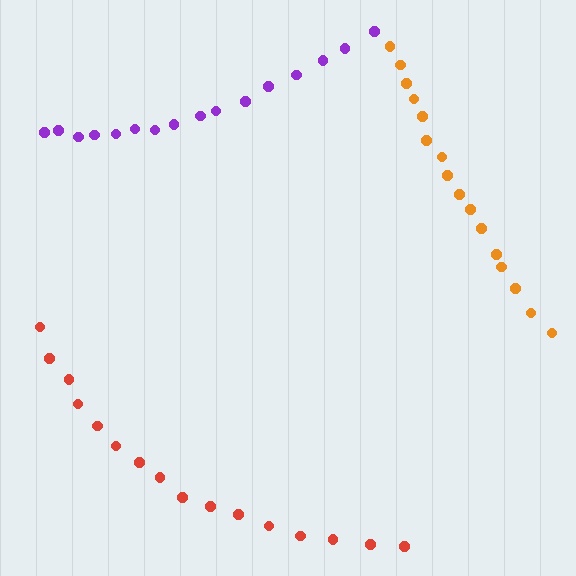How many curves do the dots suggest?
There are 3 distinct paths.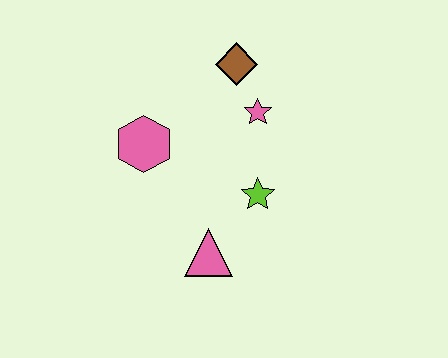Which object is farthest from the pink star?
The pink triangle is farthest from the pink star.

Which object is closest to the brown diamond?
The pink star is closest to the brown diamond.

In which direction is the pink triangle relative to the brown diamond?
The pink triangle is below the brown diamond.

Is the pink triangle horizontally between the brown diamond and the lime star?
No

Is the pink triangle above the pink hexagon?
No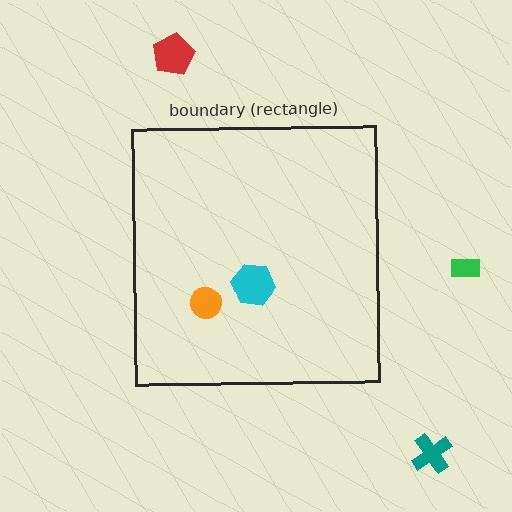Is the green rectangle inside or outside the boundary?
Outside.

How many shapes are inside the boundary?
2 inside, 3 outside.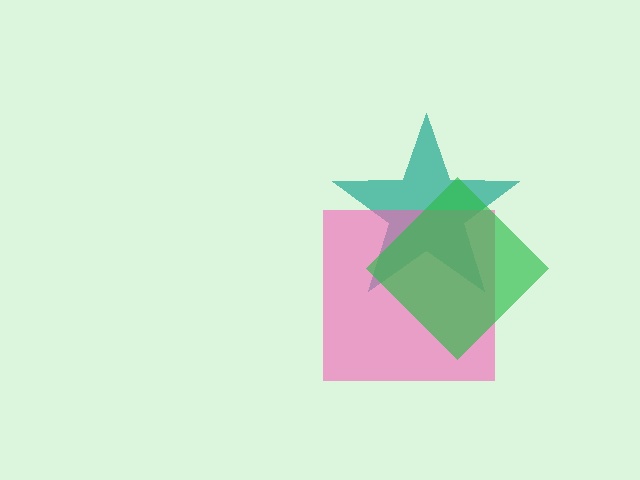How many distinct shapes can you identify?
There are 3 distinct shapes: a teal star, a pink square, a green diamond.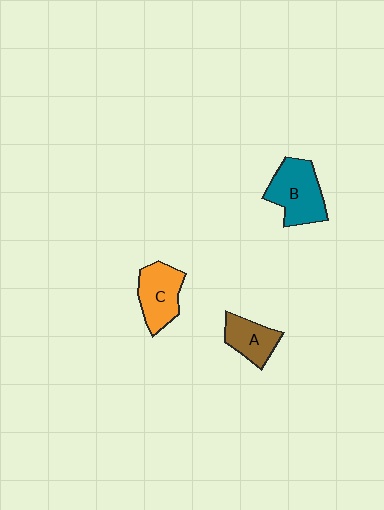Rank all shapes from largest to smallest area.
From largest to smallest: B (teal), C (orange), A (brown).